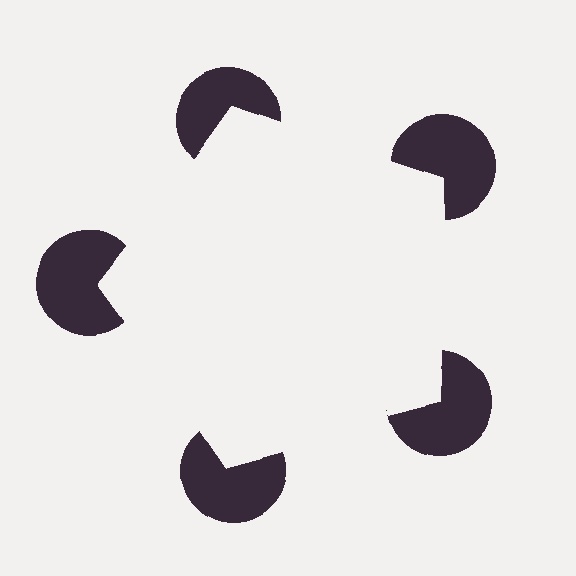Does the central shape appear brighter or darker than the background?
It typically appears slightly brighter than the background, even though no actual brightness change is drawn.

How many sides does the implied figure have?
5 sides.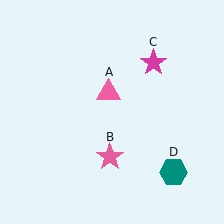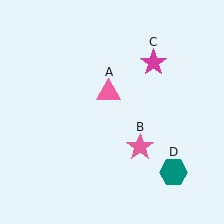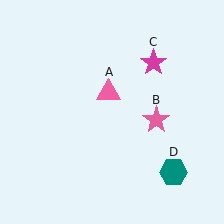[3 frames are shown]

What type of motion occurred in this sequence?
The pink star (object B) rotated counterclockwise around the center of the scene.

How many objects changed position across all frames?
1 object changed position: pink star (object B).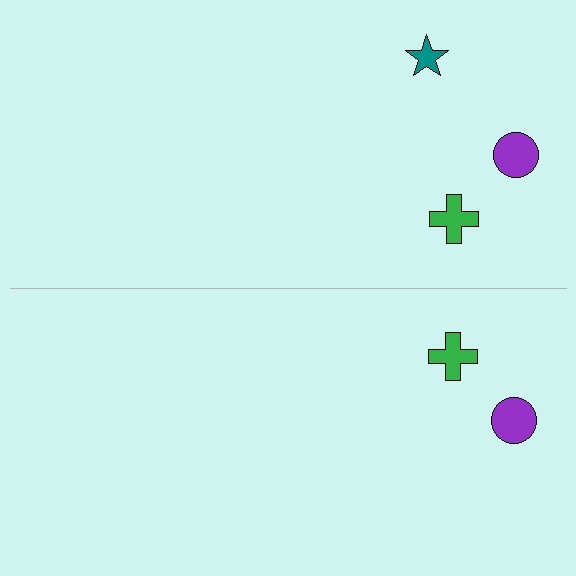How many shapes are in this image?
There are 5 shapes in this image.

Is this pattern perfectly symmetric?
No, the pattern is not perfectly symmetric. A teal star is missing from the bottom side.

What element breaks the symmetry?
A teal star is missing from the bottom side.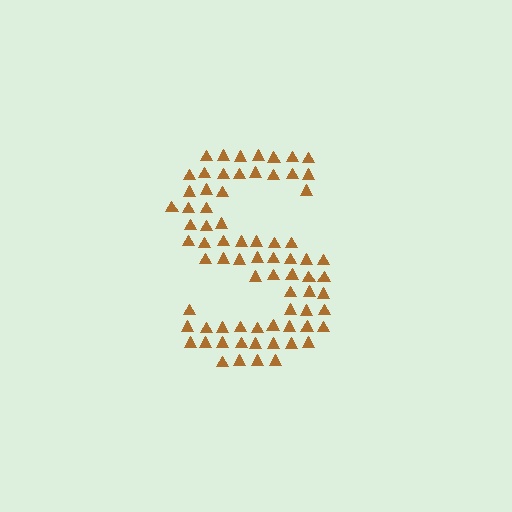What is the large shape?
The large shape is the letter S.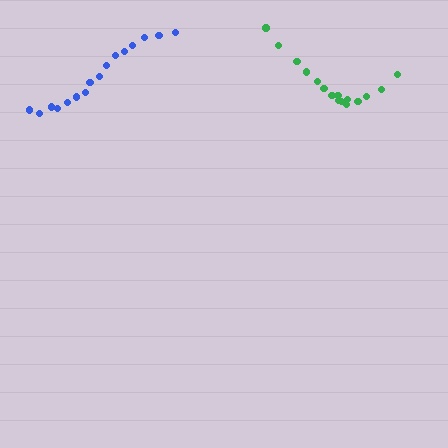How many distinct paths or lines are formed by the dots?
There are 2 distinct paths.